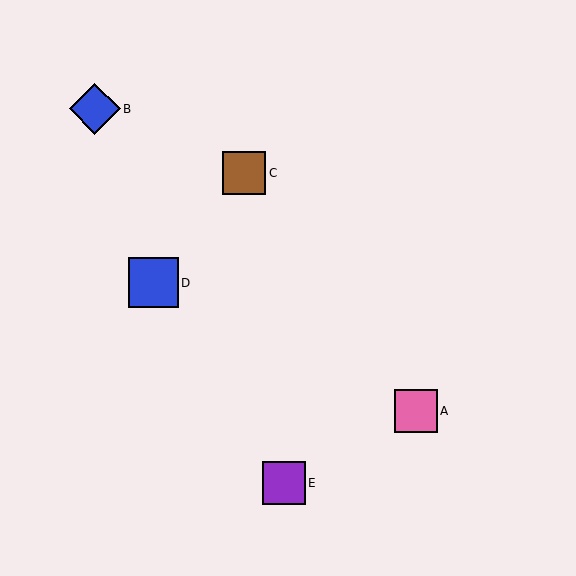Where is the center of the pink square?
The center of the pink square is at (416, 411).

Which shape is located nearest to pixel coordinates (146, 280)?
The blue square (labeled D) at (153, 283) is nearest to that location.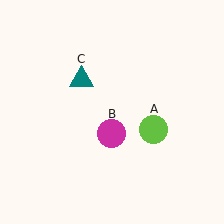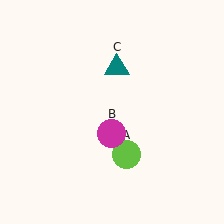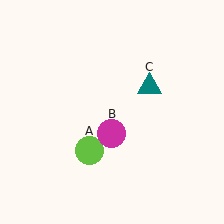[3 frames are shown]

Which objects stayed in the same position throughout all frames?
Magenta circle (object B) remained stationary.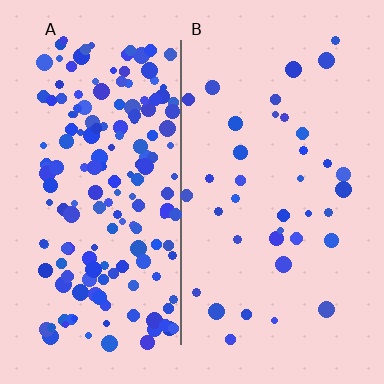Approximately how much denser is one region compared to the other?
Approximately 4.6× — region A over region B.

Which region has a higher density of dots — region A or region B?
A (the left).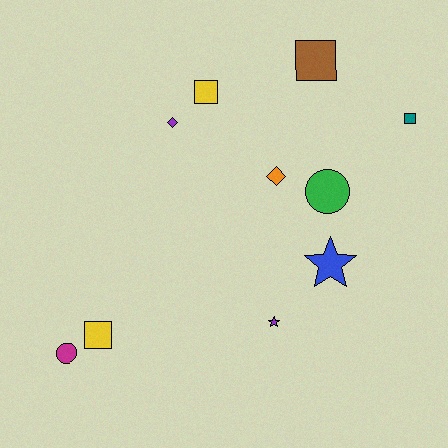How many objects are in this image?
There are 10 objects.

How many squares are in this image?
There are 4 squares.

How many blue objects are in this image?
There is 1 blue object.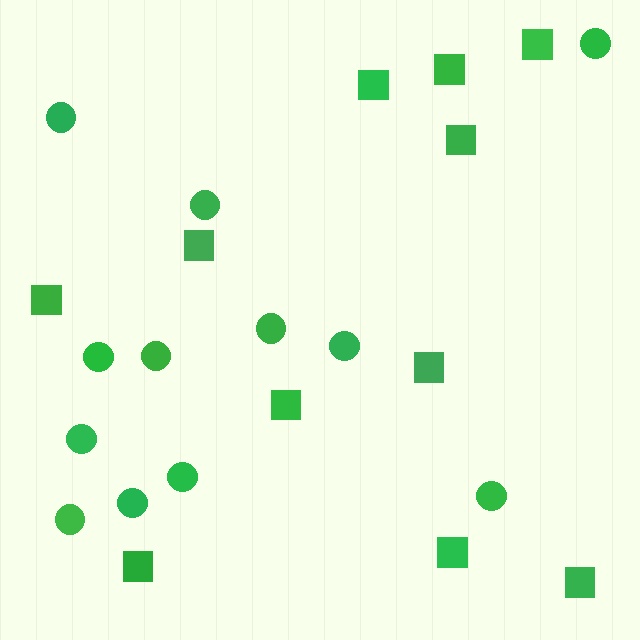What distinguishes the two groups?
There are 2 groups: one group of squares (11) and one group of circles (12).